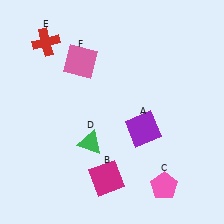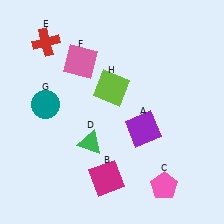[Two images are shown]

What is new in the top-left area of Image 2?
A teal circle (G) was added in the top-left area of Image 2.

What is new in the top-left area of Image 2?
A lime square (H) was added in the top-left area of Image 2.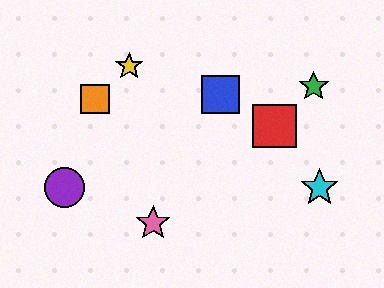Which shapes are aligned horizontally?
The purple circle, the cyan star are aligned horizontally.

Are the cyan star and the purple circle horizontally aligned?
Yes, both are at y≈188.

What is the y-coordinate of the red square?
The red square is at y≈126.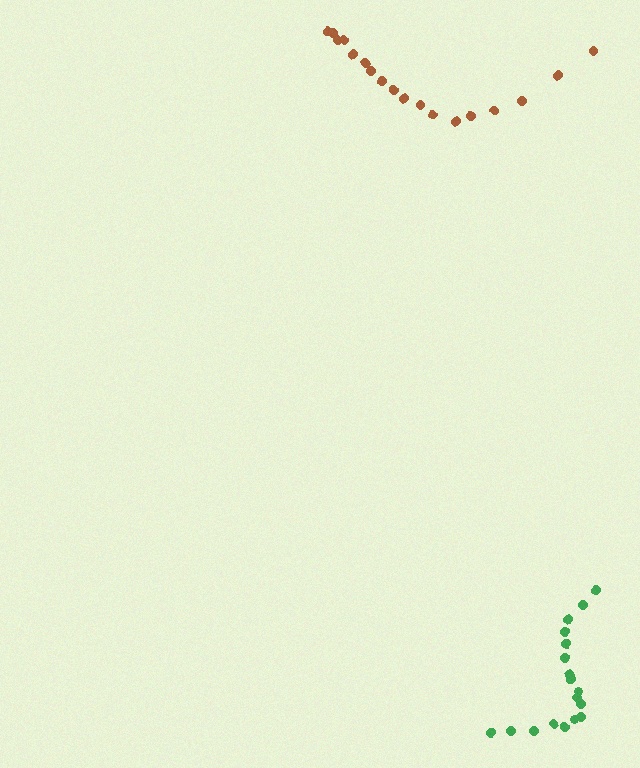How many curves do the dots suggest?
There are 2 distinct paths.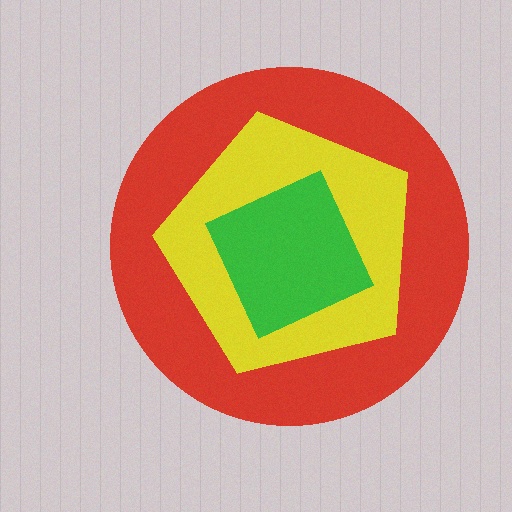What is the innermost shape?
The green diamond.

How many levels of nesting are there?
3.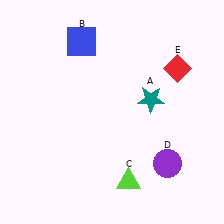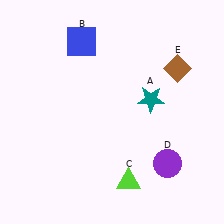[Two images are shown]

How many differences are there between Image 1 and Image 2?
There is 1 difference between the two images.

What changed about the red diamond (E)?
In Image 1, E is red. In Image 2, it changed to brown.